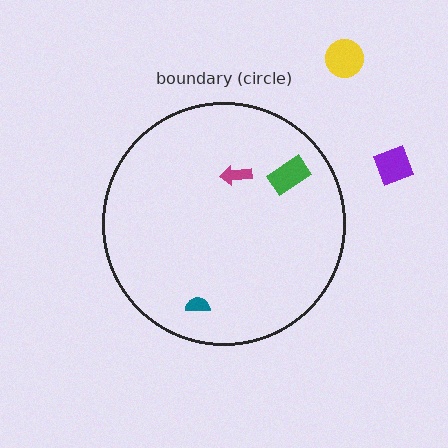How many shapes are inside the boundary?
3 inside, 2 outside.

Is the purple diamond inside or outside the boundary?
Outside.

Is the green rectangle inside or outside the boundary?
Inside.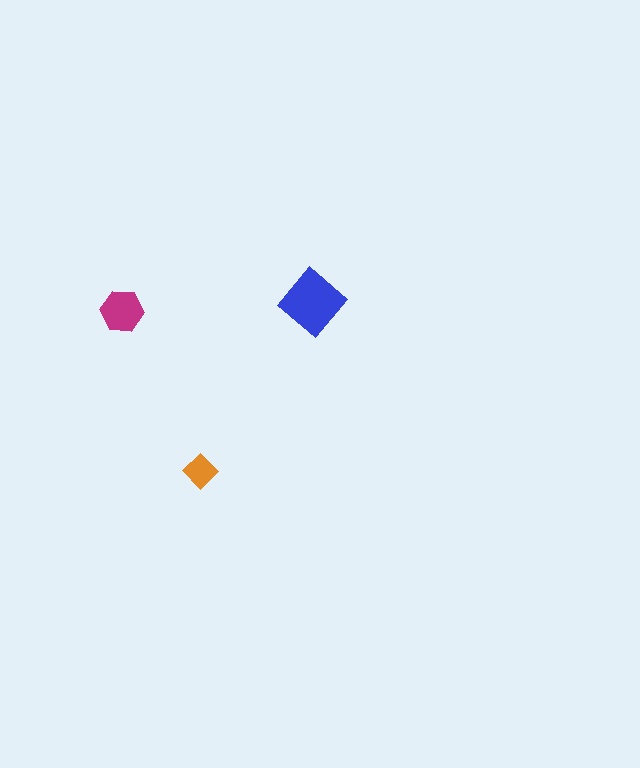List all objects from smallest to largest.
The orange diamond, the magenta hexagon, the blue diamond.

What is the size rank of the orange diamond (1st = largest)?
3rd.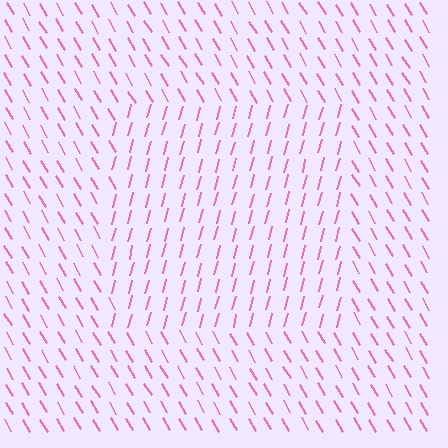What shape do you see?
I see a rectangle.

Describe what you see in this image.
The image is filled with small pink line segments. A rectangle region in the image has lines oriented differently from the surrounding lines, creating a visible texture boundary.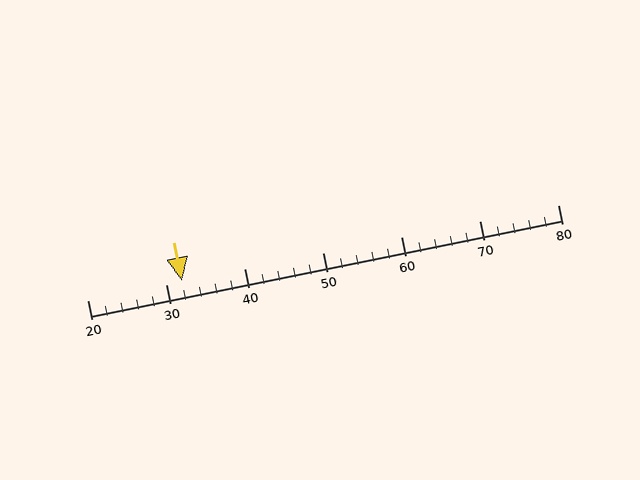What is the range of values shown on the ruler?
The ruler shows values from 20 to 80.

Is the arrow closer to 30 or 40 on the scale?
The arrow is closer to 30.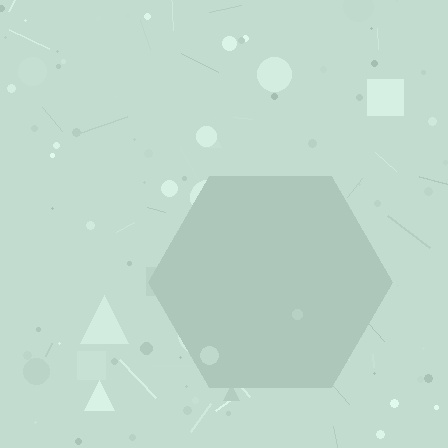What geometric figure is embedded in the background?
A hexagon is embedded in the background.